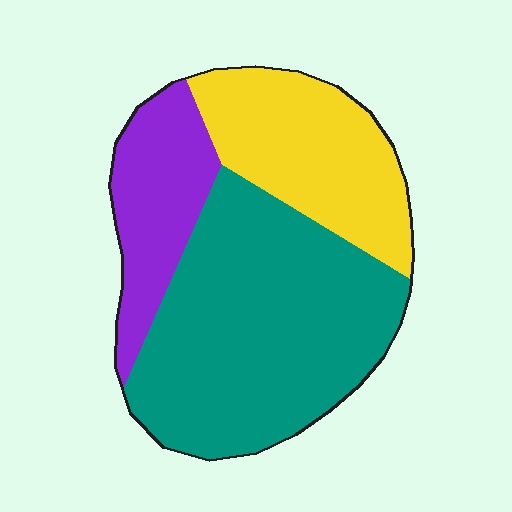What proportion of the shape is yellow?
Yellow takes up between a sixth and a third of the shape.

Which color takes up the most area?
Teal, at roughly 55%.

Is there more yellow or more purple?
Yellow.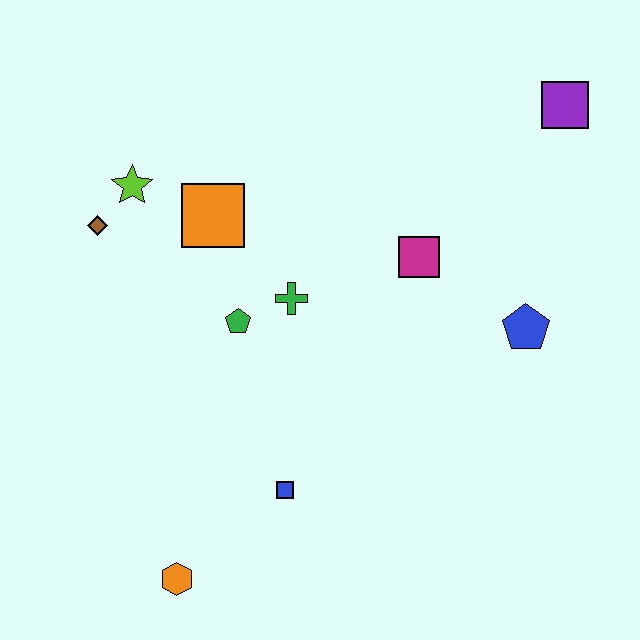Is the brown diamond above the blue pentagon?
Yes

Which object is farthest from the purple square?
The orange hexagon is farthest from the purple square.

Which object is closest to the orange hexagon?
The blue square is closest to the orange hexagon.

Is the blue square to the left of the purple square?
Yes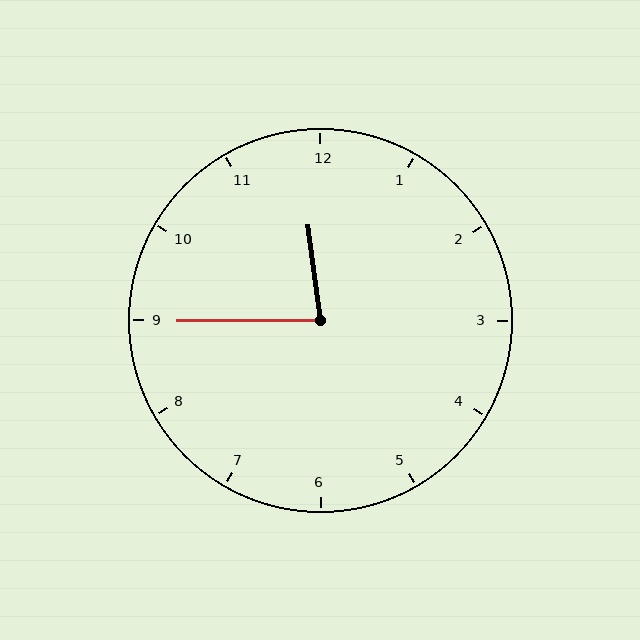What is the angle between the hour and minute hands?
Approximately 82 degrees.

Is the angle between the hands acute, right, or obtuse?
It is acute.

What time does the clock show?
11:45.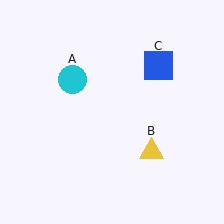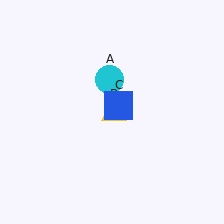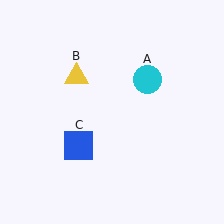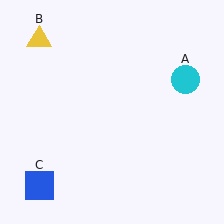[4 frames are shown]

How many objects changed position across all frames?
3 objects changed position: cyan circle (object A), yellow triangle (object B), blue square (object C).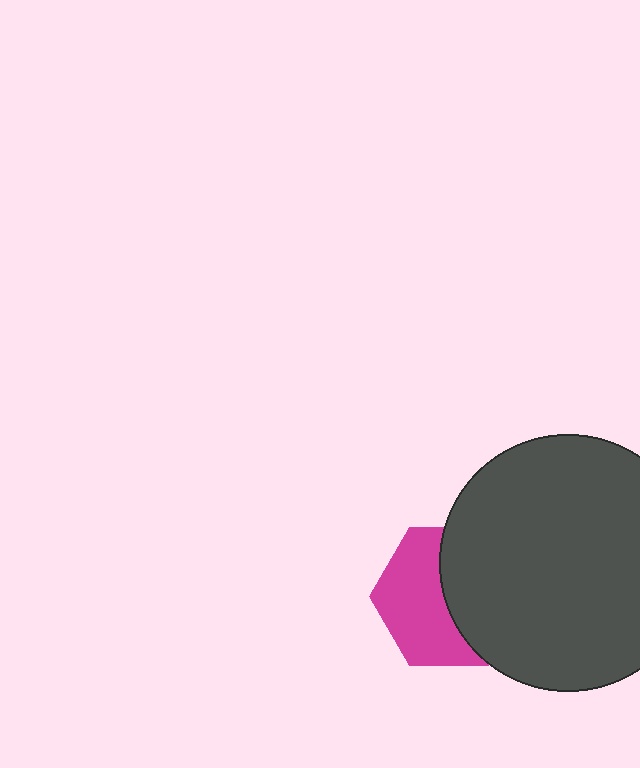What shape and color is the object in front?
The object in front is a dark gray circle.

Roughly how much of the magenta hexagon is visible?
About half of it is visible (roughly 52%).